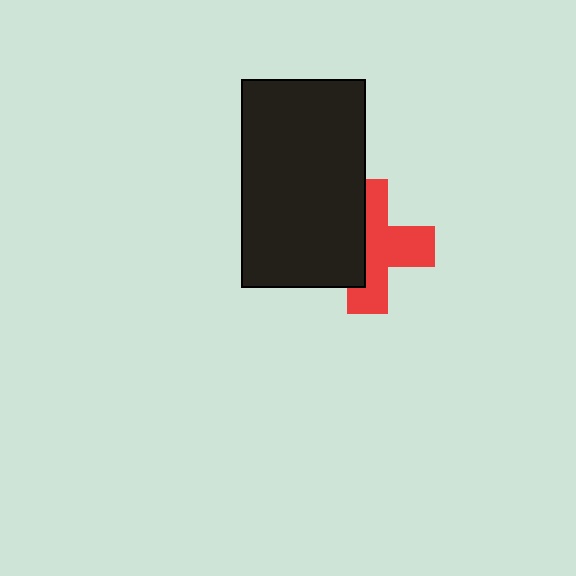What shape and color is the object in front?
The object in front is a black rectangle.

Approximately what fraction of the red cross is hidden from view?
Roughly 42% of the red cross is hidden behind the black rectangle.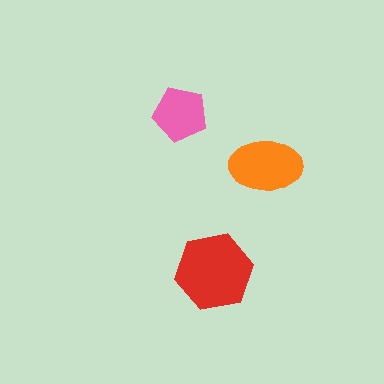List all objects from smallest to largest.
The pink pentagon, the orange ellipse, the red hexagon.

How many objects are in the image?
There are 3 objects in the image.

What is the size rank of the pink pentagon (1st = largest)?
3rd.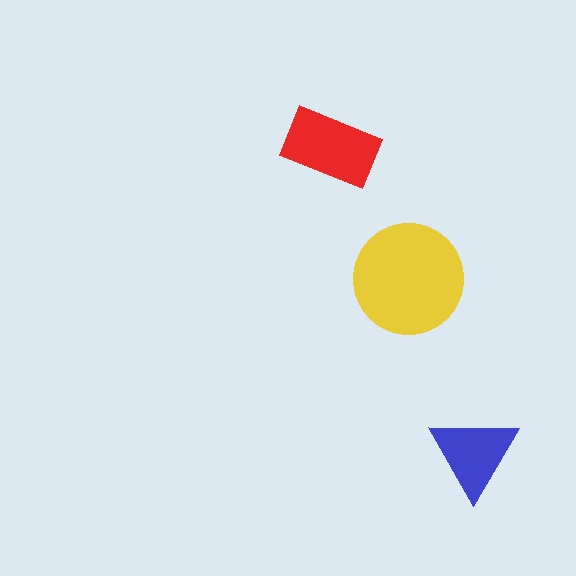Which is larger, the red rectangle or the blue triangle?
The red rectangle.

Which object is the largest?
The yellow circle.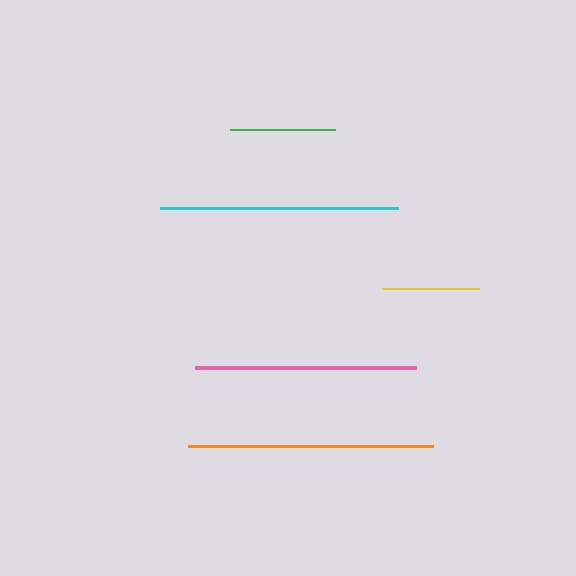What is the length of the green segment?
The green segment is approximately 105 pixels long.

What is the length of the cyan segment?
The cyan segment is approximately 238 pixels long.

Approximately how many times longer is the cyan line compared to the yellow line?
The cyan line is approximately 2.4 times the length of the yellow line.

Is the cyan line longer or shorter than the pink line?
The cyan line is longer than the pink line.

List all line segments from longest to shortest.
From longest to shortest: orange, cyan, pink, green, yellow.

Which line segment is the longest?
The orange line is the longest at approximately 244 pixels.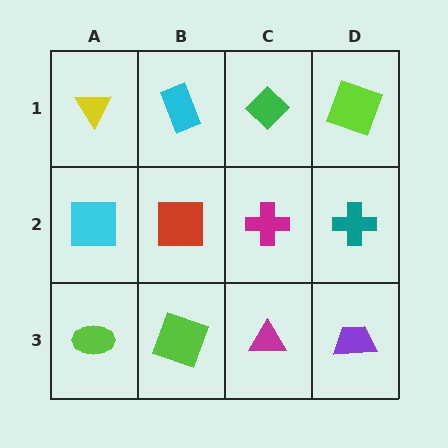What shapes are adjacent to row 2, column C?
A green diamond (row 1, column C), a magenta triangle (row 3, column C), a red square (row 2, column B), a teal cross (row 2, column D).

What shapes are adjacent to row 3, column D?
A teal cross (row 2, column D), a magenta triangle (row 3, column C).